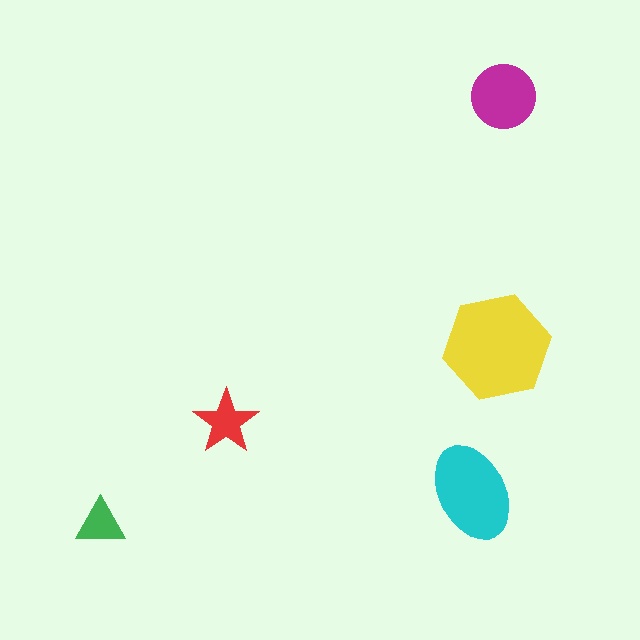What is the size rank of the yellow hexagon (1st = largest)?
1st.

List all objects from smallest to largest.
The green triangle, the red star, the magenta circle, the cyan ellipse, the yellow hexagon.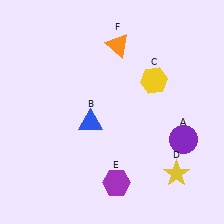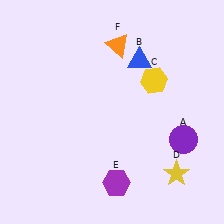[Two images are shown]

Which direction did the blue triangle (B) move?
The blue triangle (B) moved up.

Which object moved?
The blue triangle (B) moved up.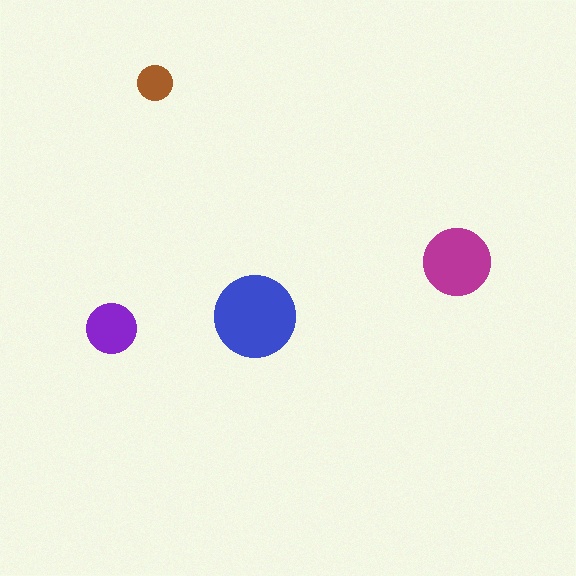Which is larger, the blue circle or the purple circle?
The blue one.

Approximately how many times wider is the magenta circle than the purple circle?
About 1.5 times wider.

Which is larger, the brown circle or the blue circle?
The blue one.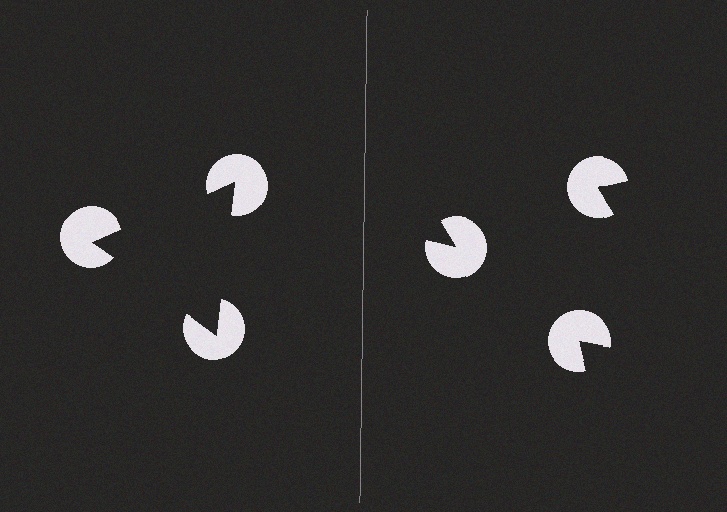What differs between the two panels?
The pac-man discs are positioned identically on both sides; only the wedge orientations differ. On the left they align to a triangle; on the right they are misaligned.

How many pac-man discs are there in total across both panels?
6 — 3 on each side.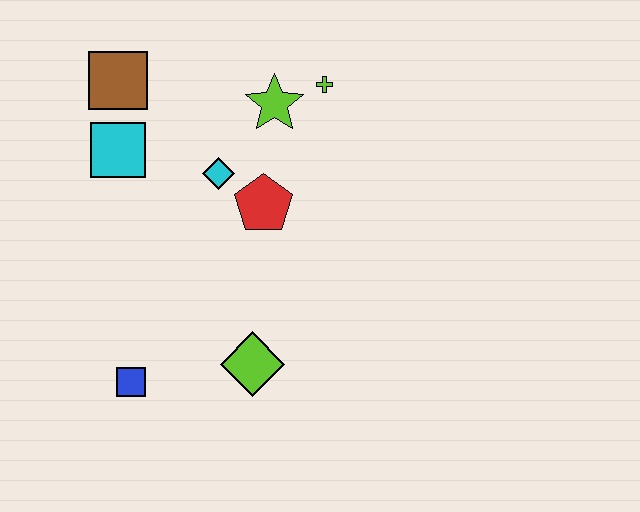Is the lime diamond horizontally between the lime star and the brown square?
Yes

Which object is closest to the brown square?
The cyan square is closest to the brown square.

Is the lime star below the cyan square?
No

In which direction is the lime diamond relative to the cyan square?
The lime diamond is below the cyan square.